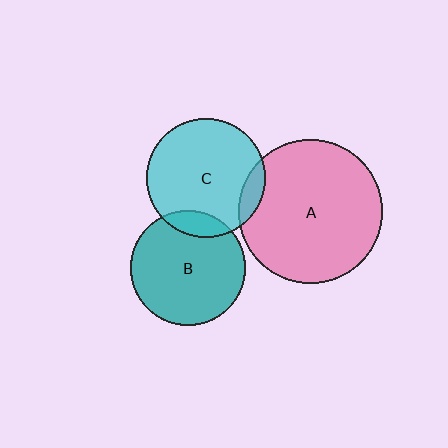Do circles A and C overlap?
Yes.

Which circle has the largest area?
Circle A (pink).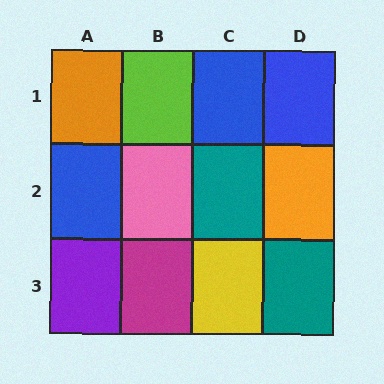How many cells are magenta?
1 cell is magenta.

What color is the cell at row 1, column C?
Blue.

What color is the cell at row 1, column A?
Orange.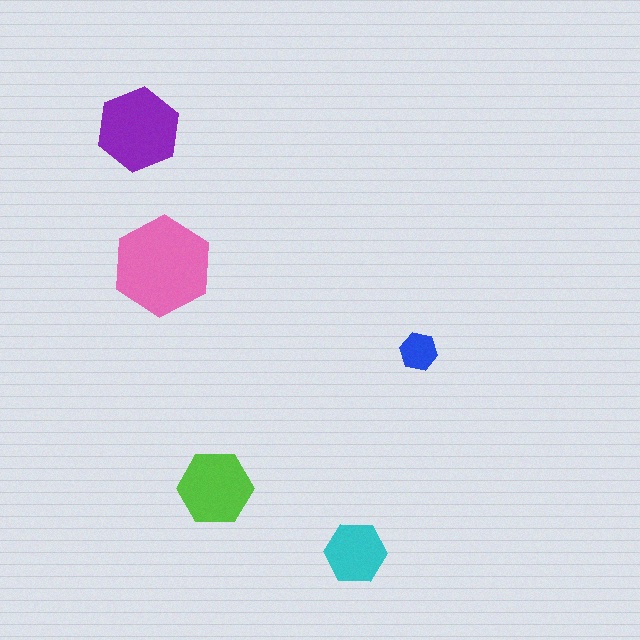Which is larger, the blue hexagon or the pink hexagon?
The pink one.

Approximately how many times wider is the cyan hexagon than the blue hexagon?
About 1.5 times wider.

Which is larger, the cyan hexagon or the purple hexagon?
The purple one.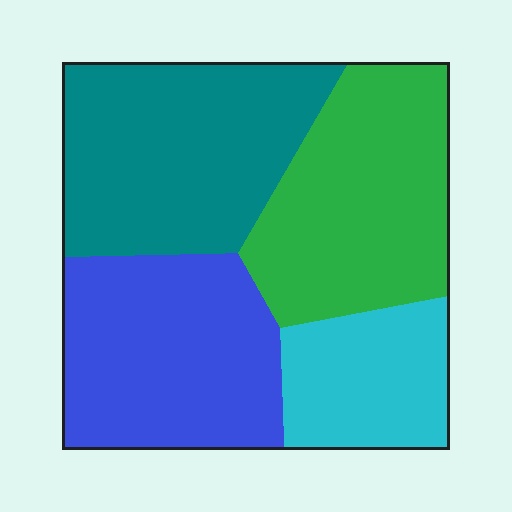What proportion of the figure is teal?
Teal takes up about one third (1/3) of the figure.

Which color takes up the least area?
Cyan, at roughly 15%.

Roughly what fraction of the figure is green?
Green takes up between a quarter and a half of the figure.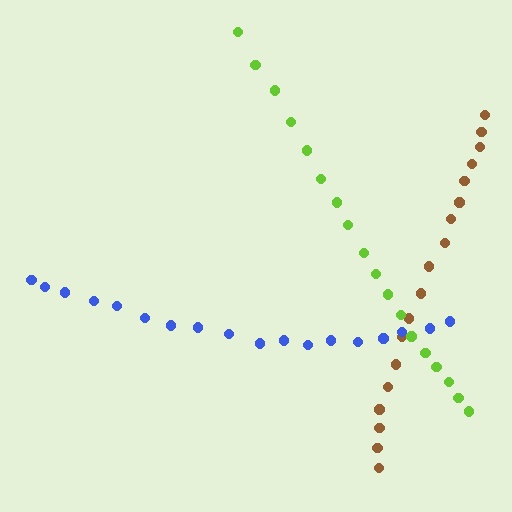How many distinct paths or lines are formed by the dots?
There are 3 distinct paths.